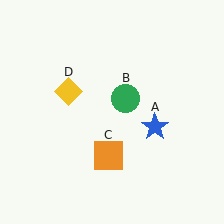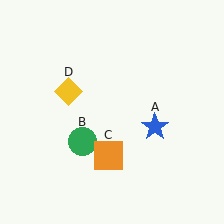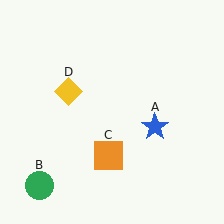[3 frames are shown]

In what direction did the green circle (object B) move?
The green circle (object B) moved down and to the left.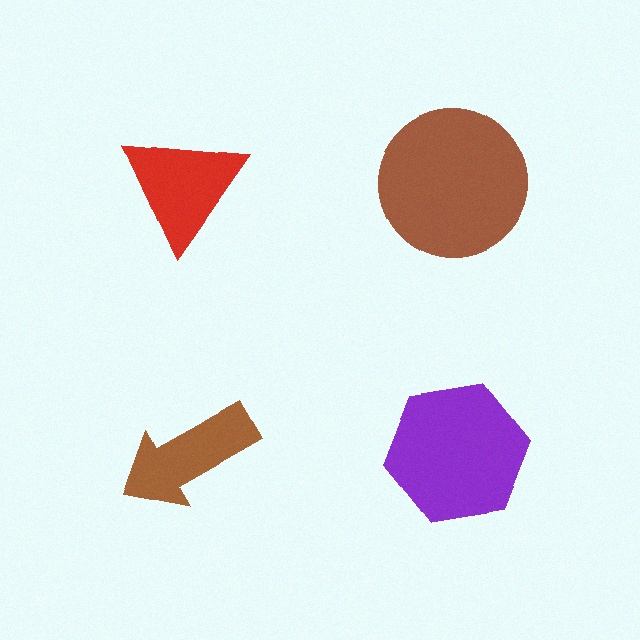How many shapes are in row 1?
2 shapes.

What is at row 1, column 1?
A red triangle.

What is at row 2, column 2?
A purple hexagon.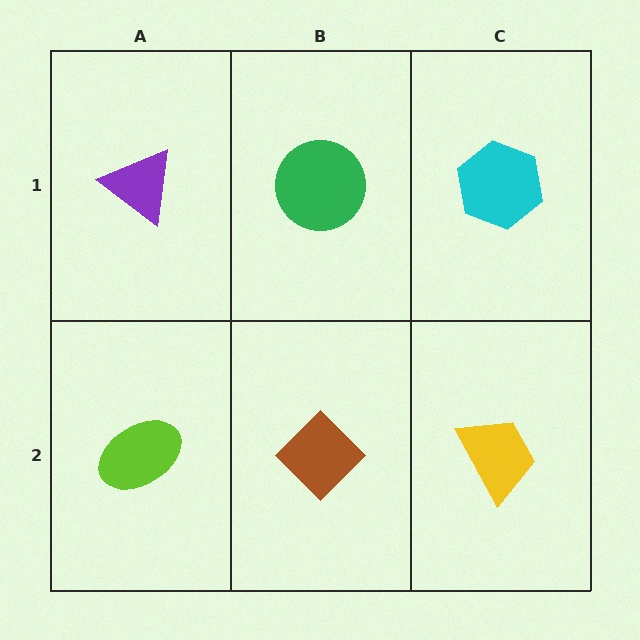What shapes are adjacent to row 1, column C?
A yellow trapezoid (row 2, column C), a green circle (row 1, column B).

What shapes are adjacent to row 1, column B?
A brown diamond (row 2, column B), a purple triangle (row 1, column A), a cyan hexagon (row 1, column C).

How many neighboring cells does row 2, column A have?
2.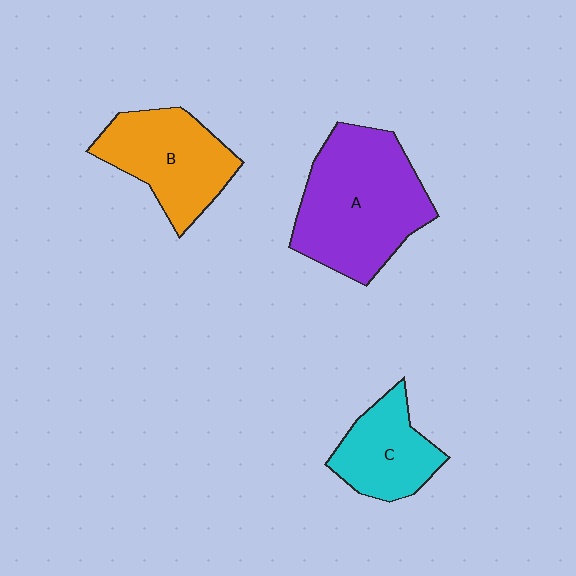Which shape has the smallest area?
Shape C (cyan).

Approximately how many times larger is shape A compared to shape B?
Approximately 1.4 times.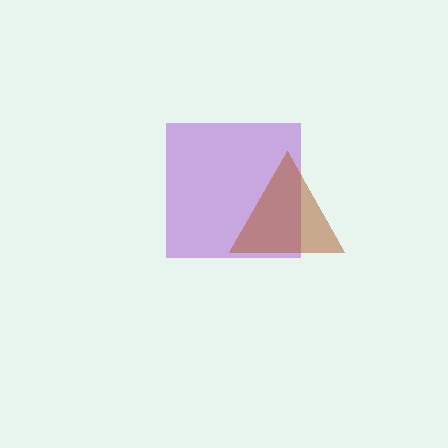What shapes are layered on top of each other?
The layered shapes are: a purple square, a brown triangle.